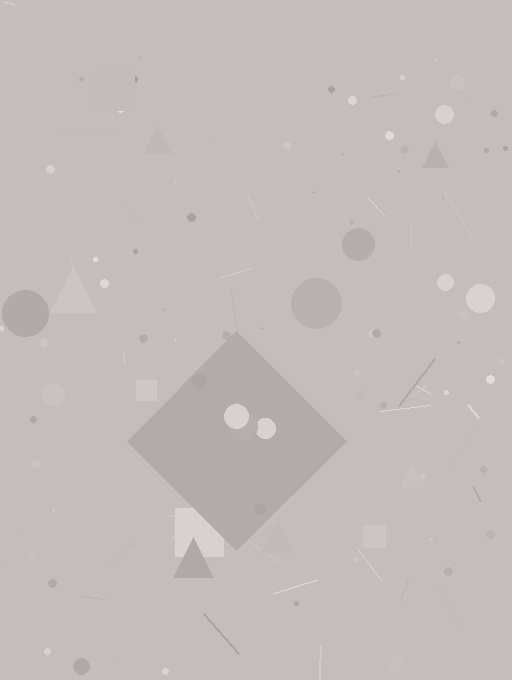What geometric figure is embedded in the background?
A diamond is embedded in the background.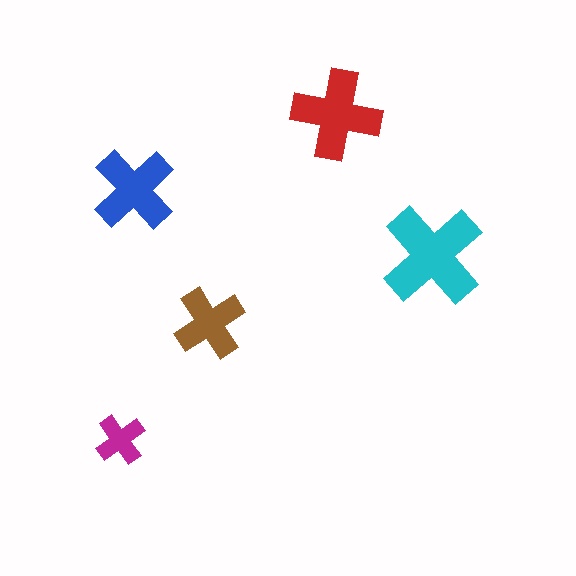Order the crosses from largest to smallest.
the cyan one, the red one, the blue one, the brown one, the magenta one.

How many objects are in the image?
There are 5 objects in the image.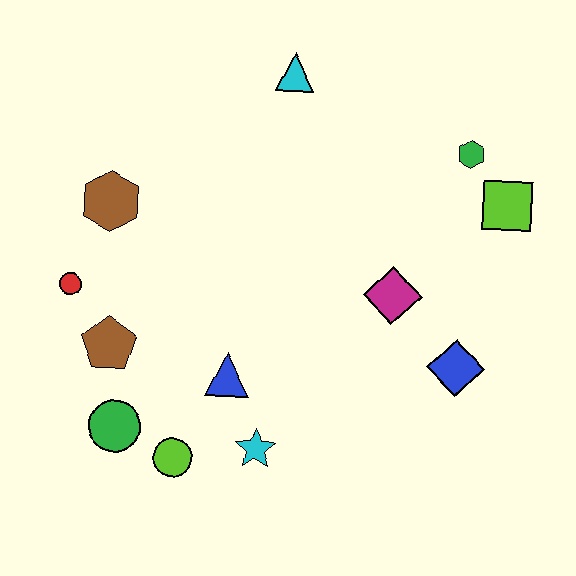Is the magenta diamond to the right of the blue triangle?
Yes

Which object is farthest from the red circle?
The lime square is farthest from the red circle.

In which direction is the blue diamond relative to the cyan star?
The blue diamond is to the right of the cyan star.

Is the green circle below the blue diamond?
Yes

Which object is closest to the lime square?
The green hexagon is closest to the lime square.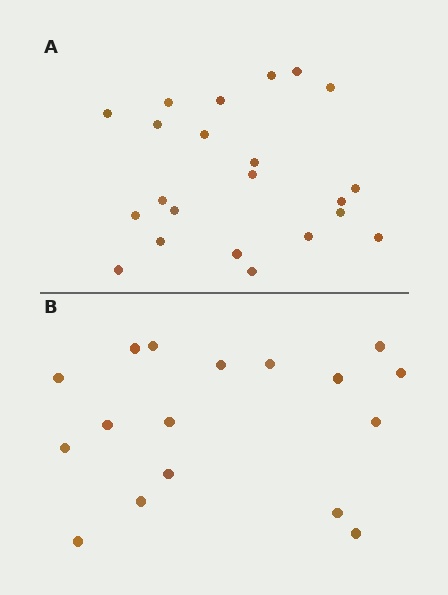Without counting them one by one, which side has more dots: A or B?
Region A (the top region) has more dots.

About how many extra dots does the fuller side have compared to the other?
Region A has about 5 more dots than region B.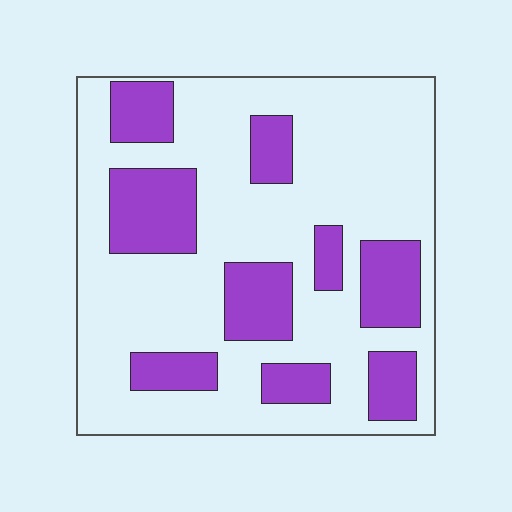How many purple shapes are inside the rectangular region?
9.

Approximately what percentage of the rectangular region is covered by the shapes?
Approximately 30%.